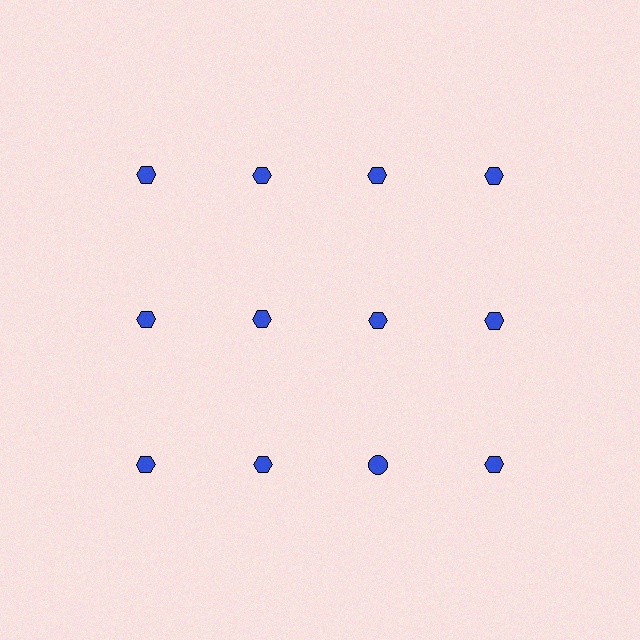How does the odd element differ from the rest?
It has a different shape: circle instead of hexagon.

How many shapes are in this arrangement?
There are 12 shapes arranged in a grid pattern.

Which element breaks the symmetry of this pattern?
The blue circle in the third row, center column breaks the symmetry. All other shapes are blue hexagons.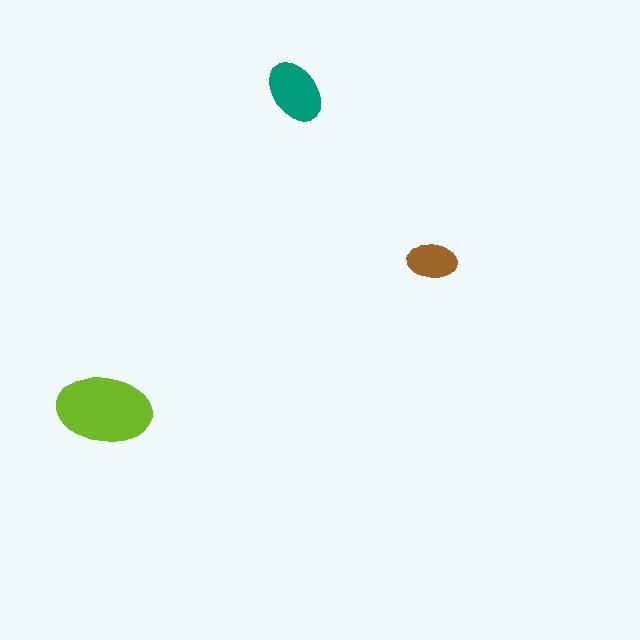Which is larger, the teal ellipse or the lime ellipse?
The lime one.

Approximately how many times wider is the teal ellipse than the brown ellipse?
About 1.5 times wider.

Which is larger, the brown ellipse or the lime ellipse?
The lime one.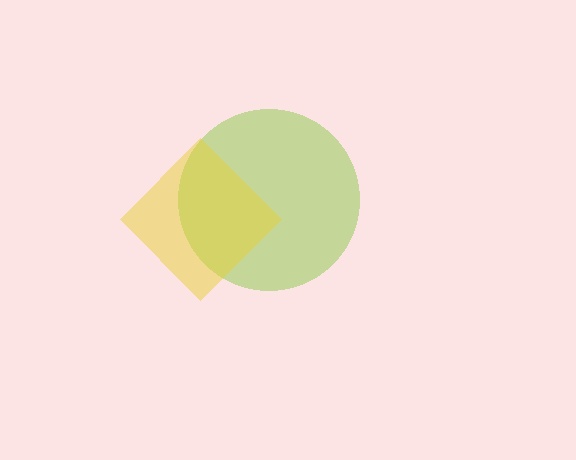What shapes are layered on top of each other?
The layered shapes are: a lime circle, a yellow diamond.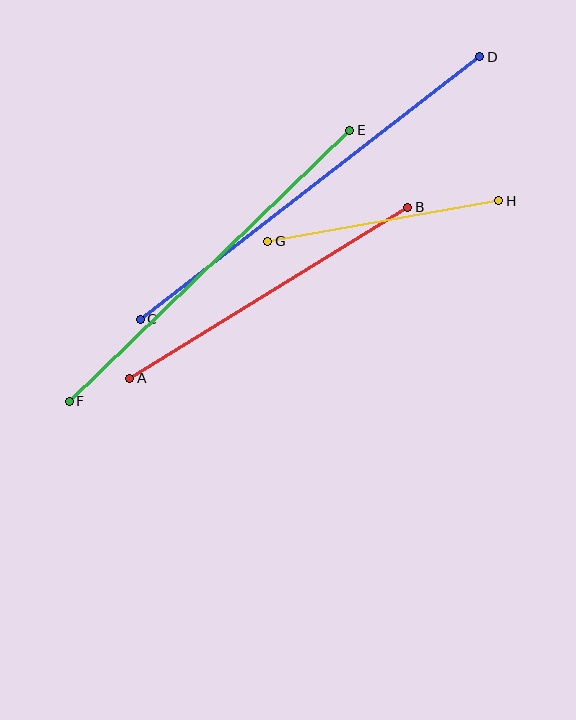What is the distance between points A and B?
The distance is approximately 326 pixels.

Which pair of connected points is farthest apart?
Points C and D are farthest apart.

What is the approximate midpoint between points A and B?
The midpoint is at approximately (269, 293) pixels.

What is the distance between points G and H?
The distance is approximately 234 pixels.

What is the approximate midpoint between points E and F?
The midpoint is at approximately (210, 266) pixels.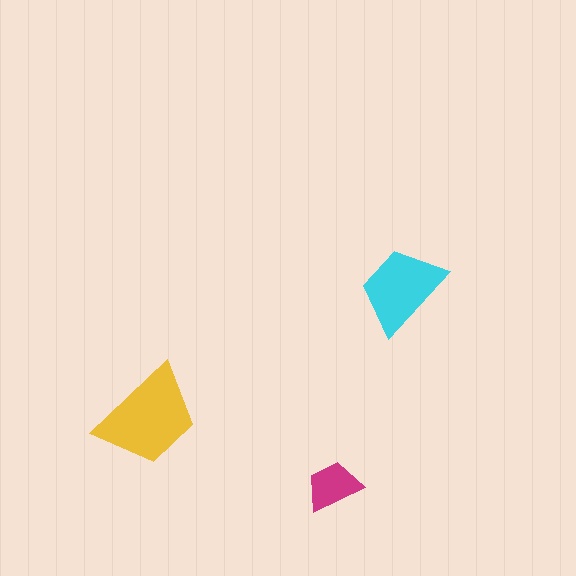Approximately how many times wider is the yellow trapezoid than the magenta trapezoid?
About 2 times wider.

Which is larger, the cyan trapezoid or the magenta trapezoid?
The cyan one.